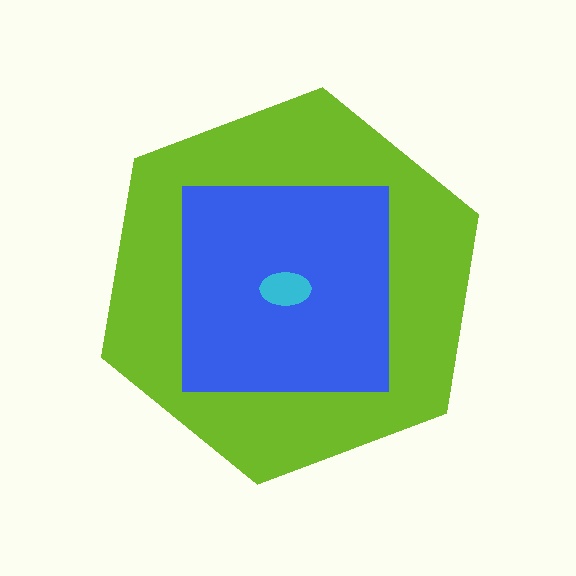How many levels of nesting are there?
3.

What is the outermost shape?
The lime hexagon.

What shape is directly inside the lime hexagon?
The blue square.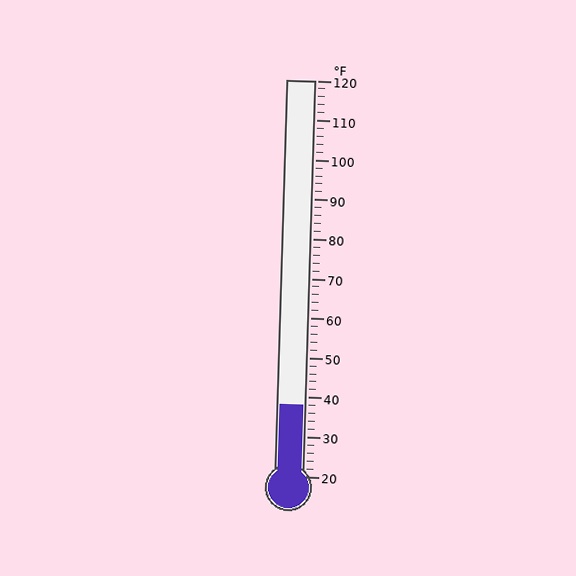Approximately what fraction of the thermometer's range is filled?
The thermometer is filled to approximately 20% of its range.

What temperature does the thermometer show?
The thermometer shows approximately 38°F.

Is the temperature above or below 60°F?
The temperature is below 60°F.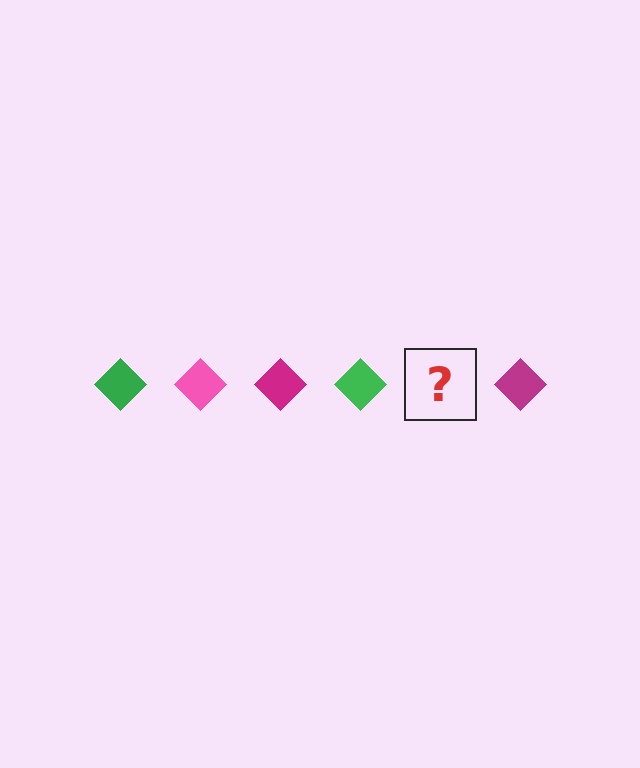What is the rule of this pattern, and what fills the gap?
The rule is that the pattern cycles through green, pink, magenta diamonds. The gap should be filled with a pink diamond.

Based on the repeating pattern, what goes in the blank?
The blank should be a pink diamond.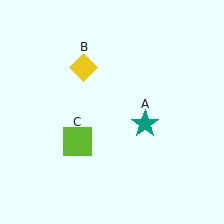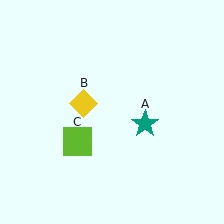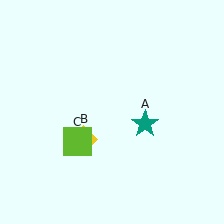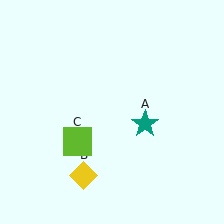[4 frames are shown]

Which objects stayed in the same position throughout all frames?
Teal star (object A) and lime square (object C) remained stationary.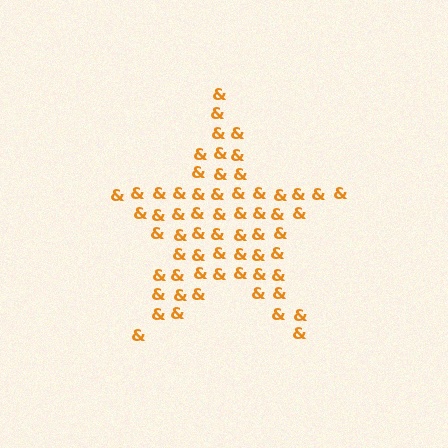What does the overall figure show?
The overall figure shows a star.